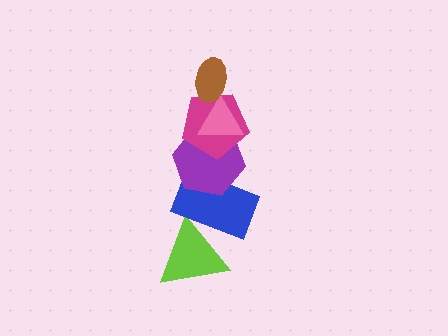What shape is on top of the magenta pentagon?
The pink triangle is on top of the magenta pentagon.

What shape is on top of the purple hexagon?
The magenta pentagon is on top of the purple hexagon.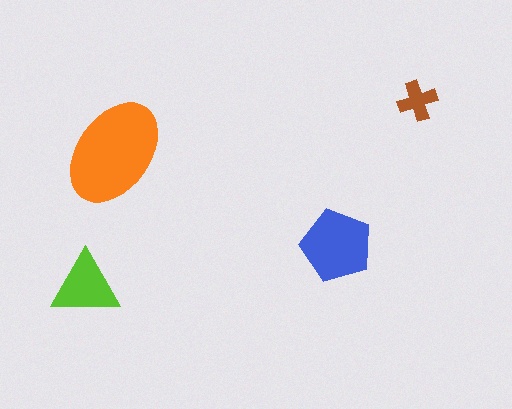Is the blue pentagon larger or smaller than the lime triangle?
Larger.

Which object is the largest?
The orange ellipse.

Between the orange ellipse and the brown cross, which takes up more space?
The orange ellipse.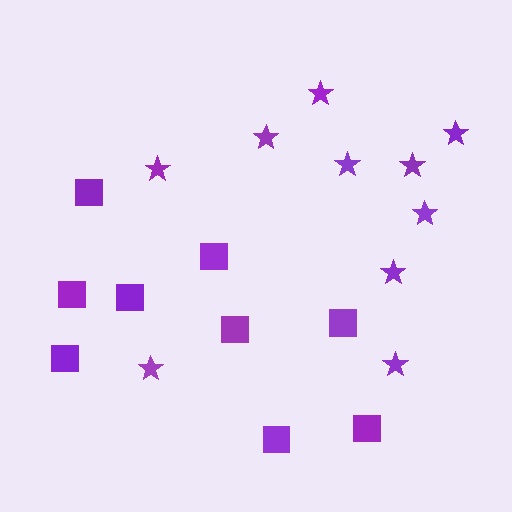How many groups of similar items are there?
There are 2 groups: one group of squares (9) and one group of stars (10).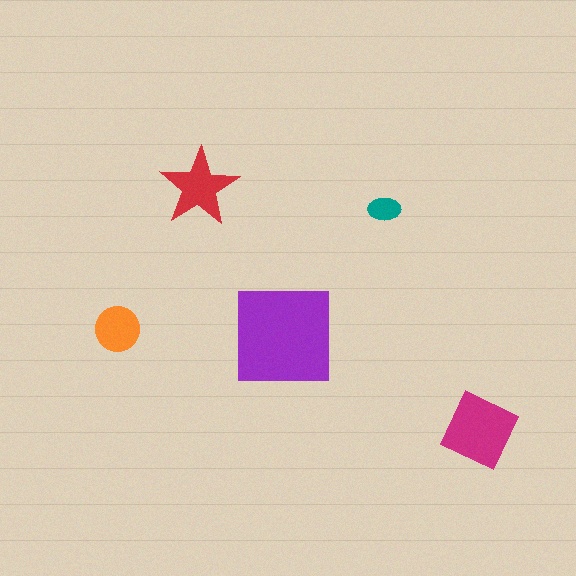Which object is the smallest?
The teal ellipse.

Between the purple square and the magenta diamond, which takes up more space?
The purple square.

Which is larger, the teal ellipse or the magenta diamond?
The magenta diamond.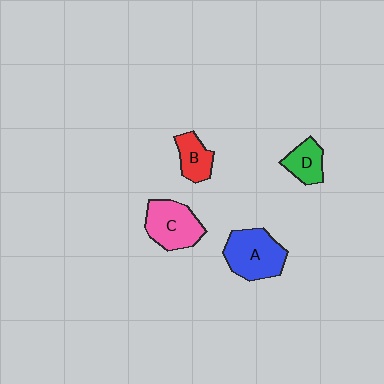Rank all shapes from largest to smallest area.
From largest to smallest: A (blue), C (pink), B (red), D (green).